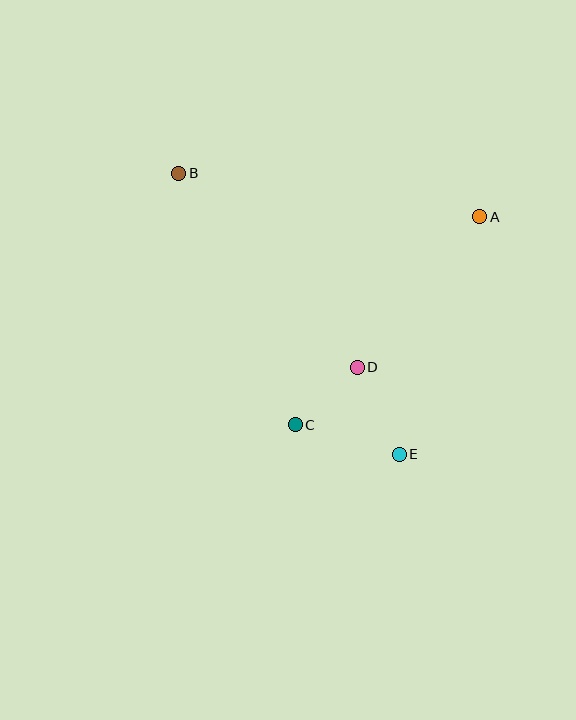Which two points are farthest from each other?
Points B and E are farthest from each other.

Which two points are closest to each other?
Points C and D are closest to each other.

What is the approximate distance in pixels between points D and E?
The distance between D and E is approximately 97 pixels.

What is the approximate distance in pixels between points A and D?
The distance between A and D is approximately 194 pixels.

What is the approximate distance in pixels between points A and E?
The distance between A and E is approximately 251 pixels.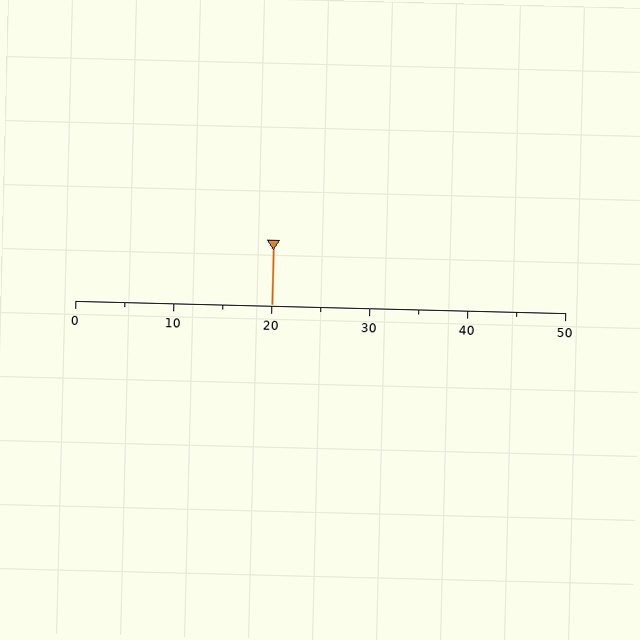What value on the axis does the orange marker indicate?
The marker indicates approximately 20.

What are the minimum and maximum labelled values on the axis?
The axis runs from 0 to 50.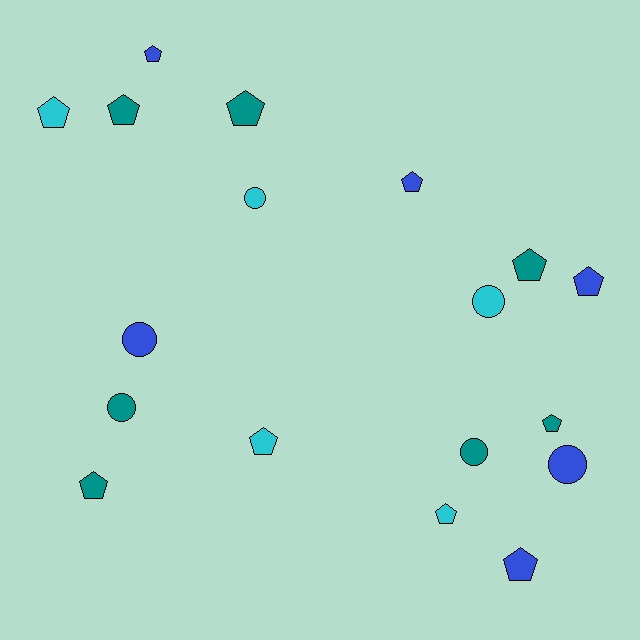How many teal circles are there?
There are 2 teal circles.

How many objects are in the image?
There are 18 objects.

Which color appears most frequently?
Teal, with 7 objects.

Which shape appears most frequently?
Pentagon, with 12 objects.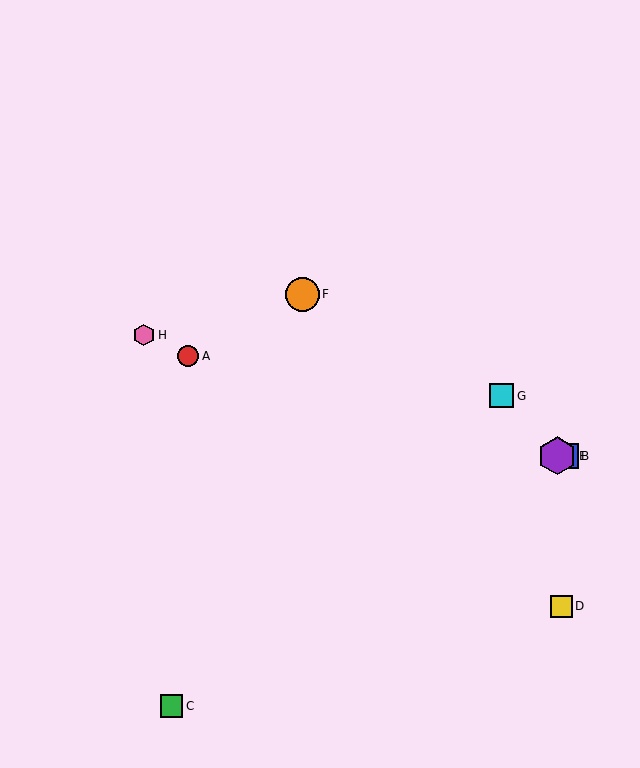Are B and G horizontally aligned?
No, B is at y≈456 and G is at y≈396.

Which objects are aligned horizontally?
Objects B, E are aligned horizontally.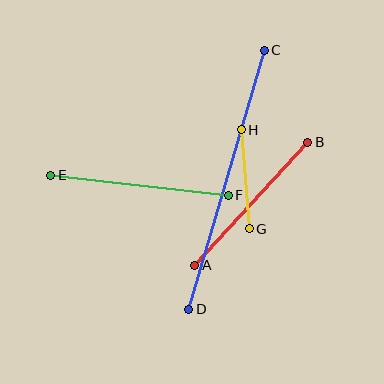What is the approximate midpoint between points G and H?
The midpoint is at approximately (245, 179) pixels.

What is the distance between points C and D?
The distance is approximately 270 pixels.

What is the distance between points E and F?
The distance is approximately 179 pixels.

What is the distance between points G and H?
The distance is approximately 99 pixels.